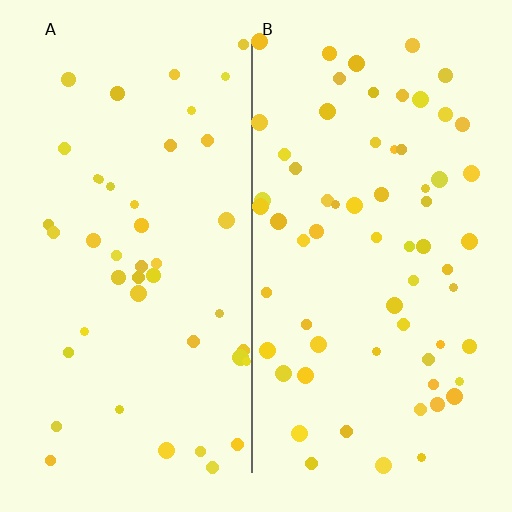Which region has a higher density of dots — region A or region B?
B (the right).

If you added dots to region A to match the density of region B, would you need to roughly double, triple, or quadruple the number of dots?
Approximately double.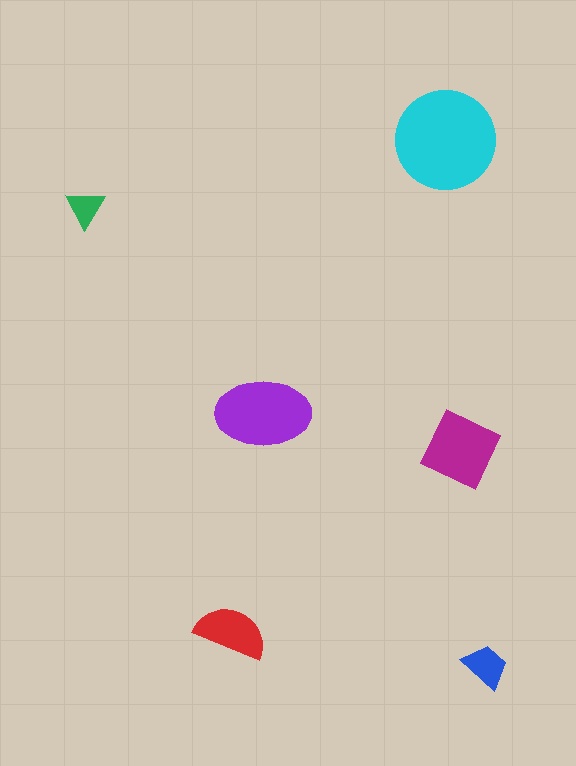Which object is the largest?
The cyan circle.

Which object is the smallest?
The green triangle.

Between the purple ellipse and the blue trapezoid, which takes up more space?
The purple ellipse.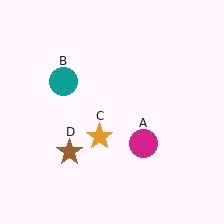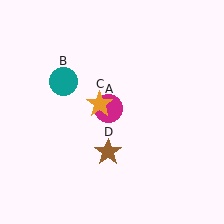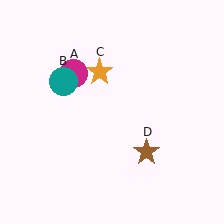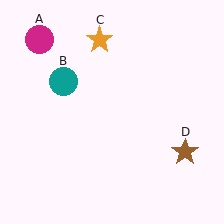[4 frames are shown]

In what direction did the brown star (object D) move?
The brown star (object D) moved right.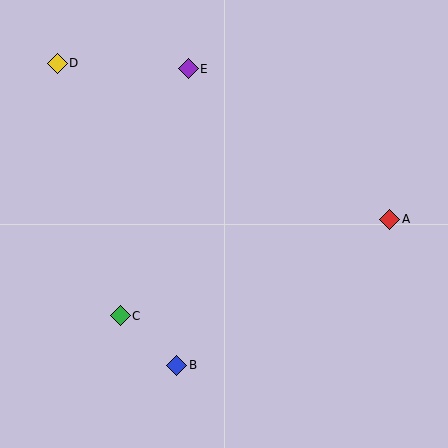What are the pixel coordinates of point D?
Point D is at (57, 63).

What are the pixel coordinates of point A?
Point A is at (390, 219).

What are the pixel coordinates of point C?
Point C is at (120, 316).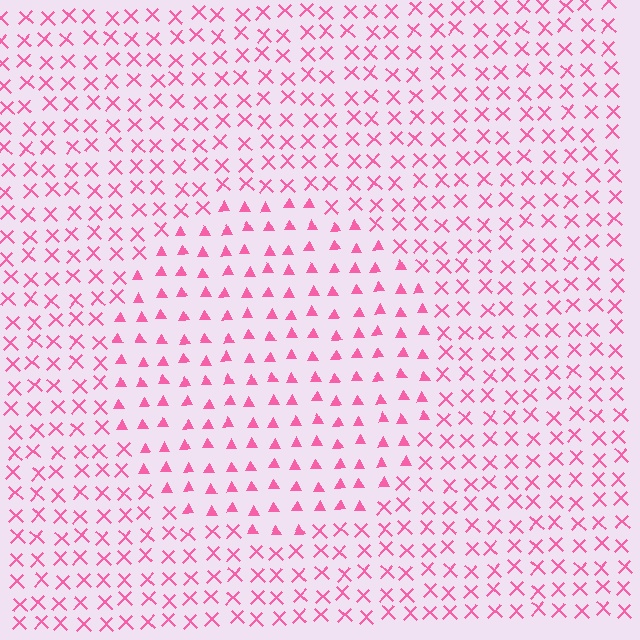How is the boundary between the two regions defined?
The boundary is defined by a change in element shape: triangles inside vs. X marks outside. All elements share the same color and spacing.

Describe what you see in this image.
The image is filled with small pink elements arranged in a uniform grid. A circle-shaped region contains triangles, while the surrounding area contains X marks. The boundary is defined purely by the change in element shape.